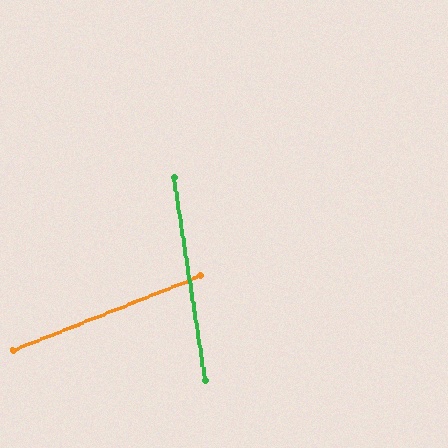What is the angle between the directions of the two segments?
Approximately 77 degrees.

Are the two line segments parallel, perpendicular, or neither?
Neither parallel nor perpendicular — they differ by about 77°.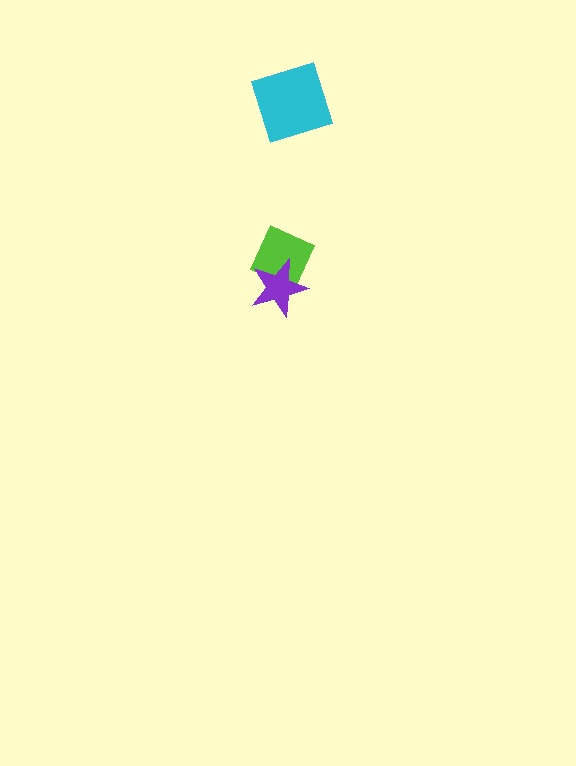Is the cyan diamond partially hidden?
No, no other shape covers it.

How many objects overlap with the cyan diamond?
0 objects overlap with the cyan diamond.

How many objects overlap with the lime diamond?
1 object overlaps with the lime diamond.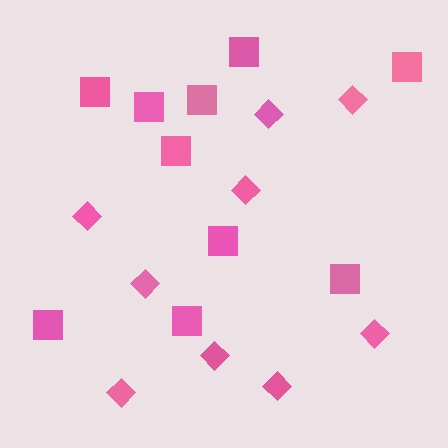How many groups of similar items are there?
There are 2 groups: one group of squares (10) and one group of diamonds (9).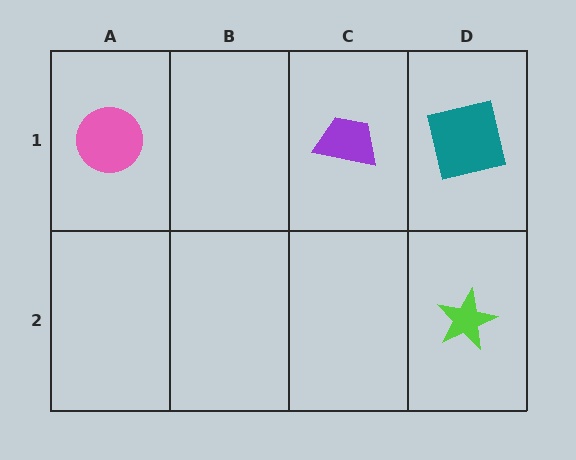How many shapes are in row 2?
1 shape.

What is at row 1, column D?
A teal square.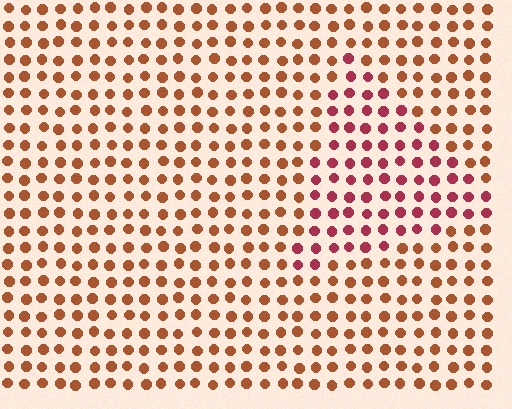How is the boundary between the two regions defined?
The boundary is defined purely by a slight shift in hue (about 34 degrees). Spacing, size, and orientation are identical on both sides.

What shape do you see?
I see a triangle.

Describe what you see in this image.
The image is filled with small brown elements in a uniform arrangement. A triangle-shaped region is visible where the elements are tinted to a slightly different hue, forming a subtle color boundary.